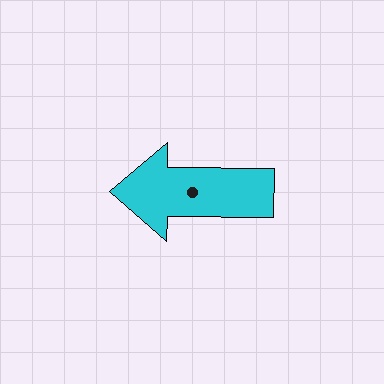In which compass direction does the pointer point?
West.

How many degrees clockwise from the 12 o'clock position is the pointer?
Approximately 270 degrees.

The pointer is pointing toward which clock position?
Roughly 9 o'clock.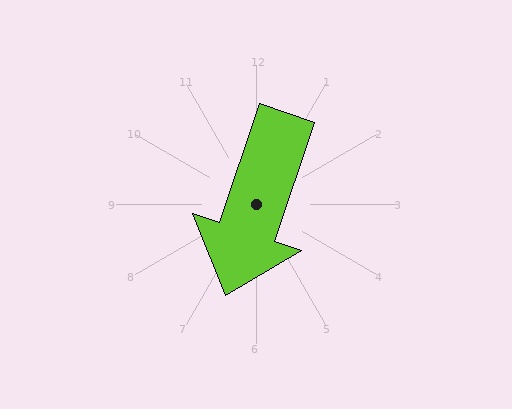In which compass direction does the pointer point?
South.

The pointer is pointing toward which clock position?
Roughly 7 o'clock.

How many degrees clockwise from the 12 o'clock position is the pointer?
Approximately 199 degrees.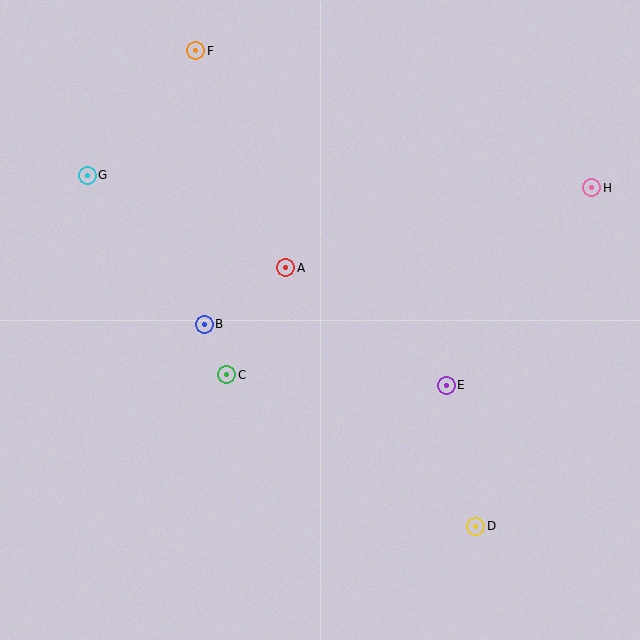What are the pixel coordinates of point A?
Point A is at (286, 268).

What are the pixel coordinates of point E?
Point E is at (446, 385).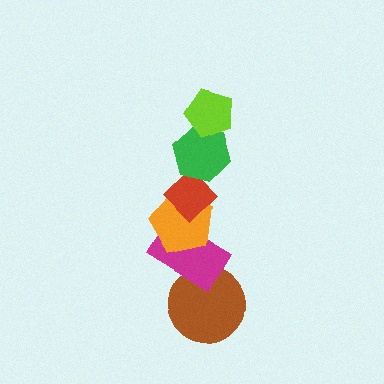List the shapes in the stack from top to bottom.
From top to bottom: the lime pentagon, the green hexagon, the red diamond, the orange pentagon, the magenta rectangle, the brown circle.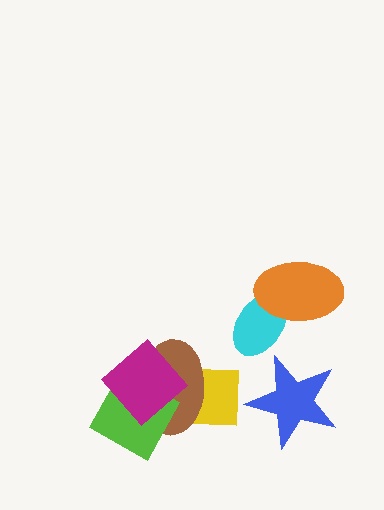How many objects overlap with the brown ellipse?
3 objects overlap with the brown ellipse.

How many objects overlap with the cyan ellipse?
1 object overlaps with the cyan ellipse.